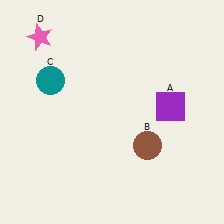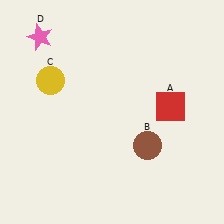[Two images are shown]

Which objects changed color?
A changed from purple to red. C changed from teal to yellow.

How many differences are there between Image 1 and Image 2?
There are 2 differences between the two images.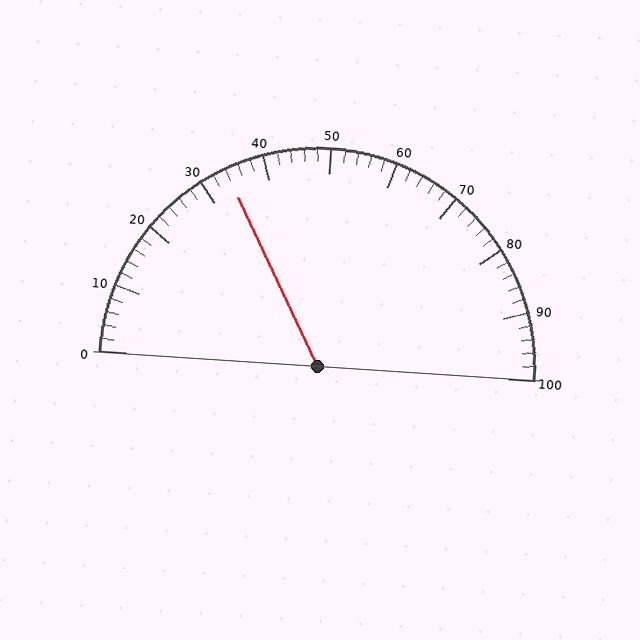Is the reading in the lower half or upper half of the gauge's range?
The reading is in the lower half of the range (0 to 100).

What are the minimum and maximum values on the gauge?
The gauge ranges from 0 to 100.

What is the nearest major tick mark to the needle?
The nearest major tick mark is 30.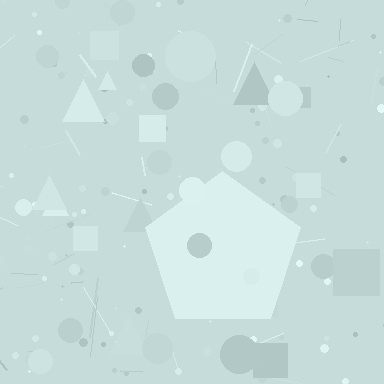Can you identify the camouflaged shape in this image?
The camouflaged shape is a pentagon.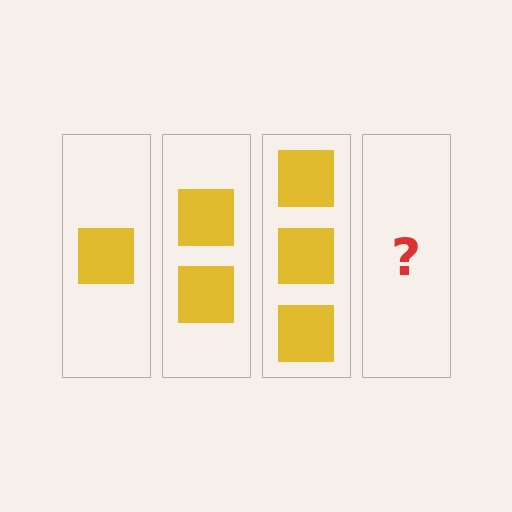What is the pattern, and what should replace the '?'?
The pattern is that each step adds one more square. The '?' should be 4 squares.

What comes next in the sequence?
The next element should be 4 squares.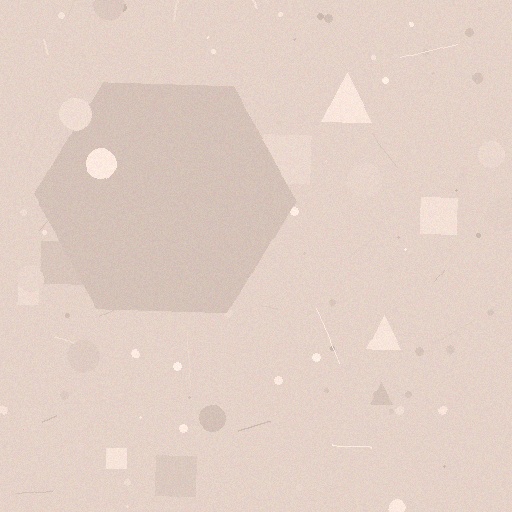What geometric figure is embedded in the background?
A hexagon is embedded in the background.